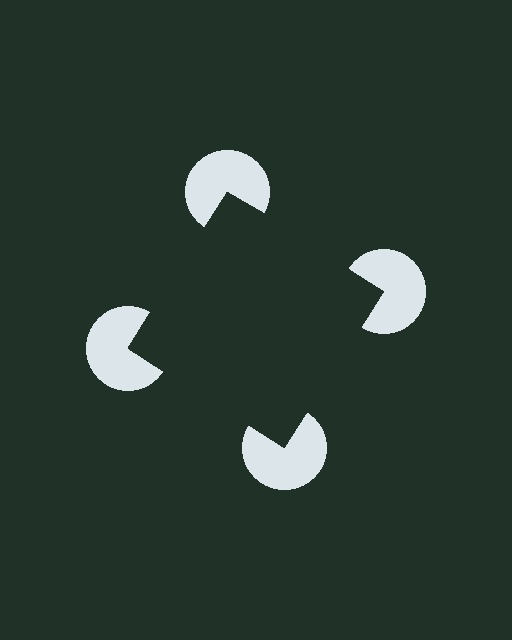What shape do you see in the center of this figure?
An illusory square — its edges are inferred from the aligned wedge cuts in the pac-man discs, not physically drawn.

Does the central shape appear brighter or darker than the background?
It typically appears slightly darker than the background, even though no actual brightness change is drawn.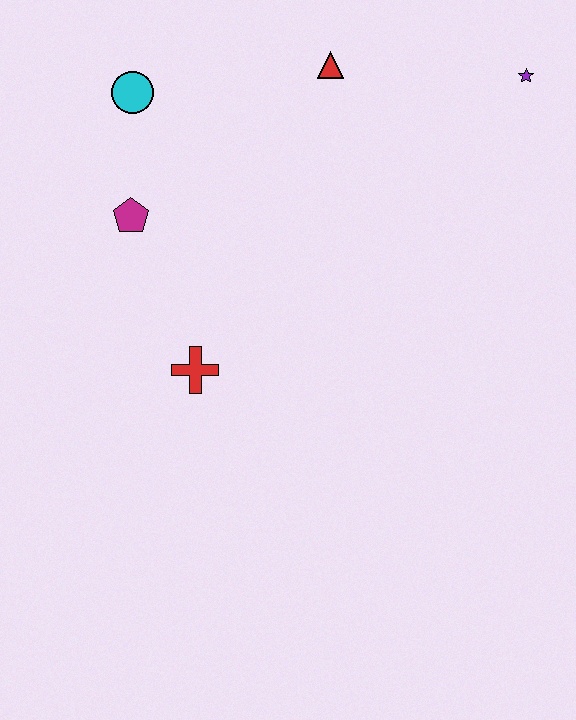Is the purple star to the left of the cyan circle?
No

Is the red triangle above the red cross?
Yes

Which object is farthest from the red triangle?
The red cross is farthest from the red triangle.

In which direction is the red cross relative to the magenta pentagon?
The red cross is below the magenta pentagon.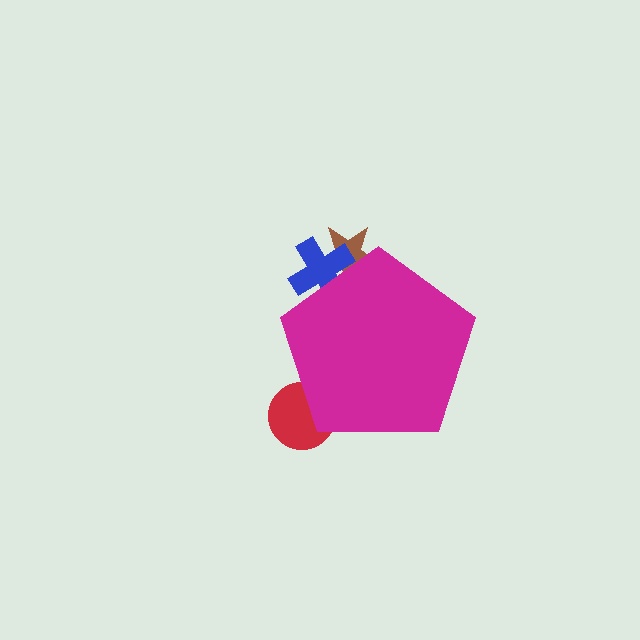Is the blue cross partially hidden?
Yes, the blue cross is partially hidden behind the magenta pentagon.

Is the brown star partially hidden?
Yes, the brown star is partially hidden behind the magenta pentagon.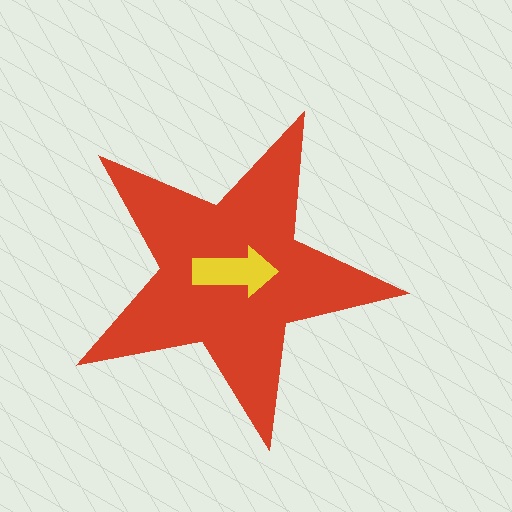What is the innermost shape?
The yellow arrow.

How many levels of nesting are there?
2.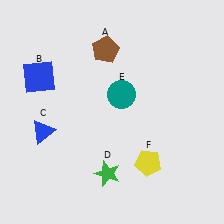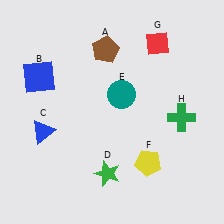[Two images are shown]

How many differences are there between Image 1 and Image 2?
There are 2 differences between the two images.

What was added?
A red diamond (G), a green cross (H) were added in Image 2.